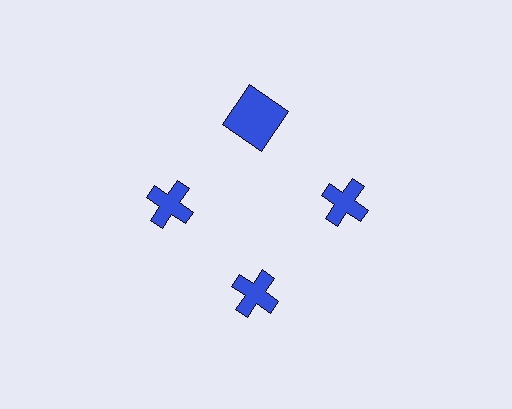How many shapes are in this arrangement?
There are 4 shapes arranged in a ring pattern.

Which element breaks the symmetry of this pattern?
The blue square at roughly the 12 o'clock position breaks the symmetry. All other shapes are blue crosses.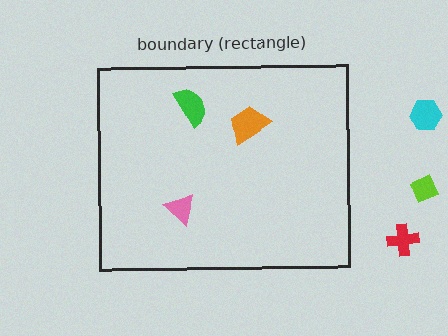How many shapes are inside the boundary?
3 inside, 3 outside.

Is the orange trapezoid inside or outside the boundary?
Inside.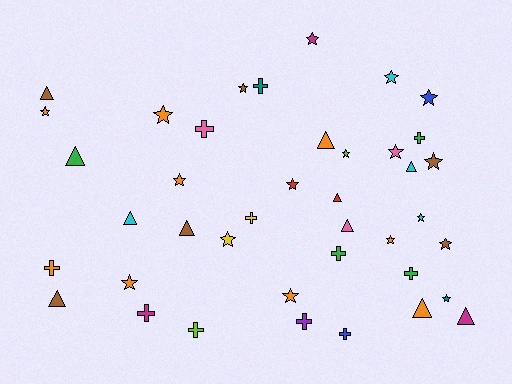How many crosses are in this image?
There are 11 crosses.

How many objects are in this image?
There are 40 objects.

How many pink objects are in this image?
There are 3 pink objects.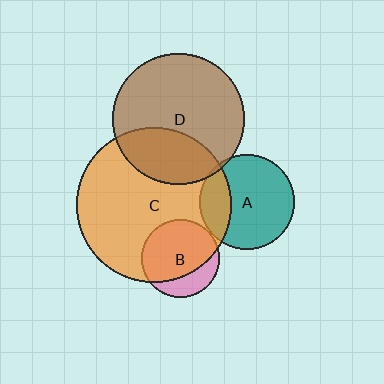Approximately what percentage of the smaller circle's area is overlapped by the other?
Approximately 5%.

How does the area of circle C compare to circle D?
Approximately 1.4 times.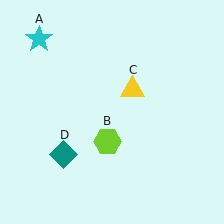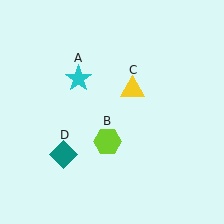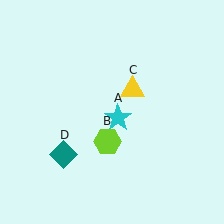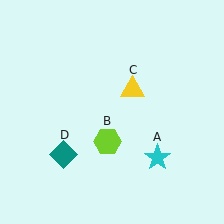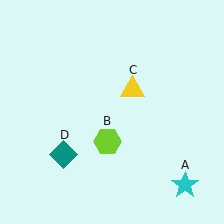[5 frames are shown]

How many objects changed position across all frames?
1 object changed position: cyan star (object A).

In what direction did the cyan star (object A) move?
The cyan star (object A) moved down and to the right.